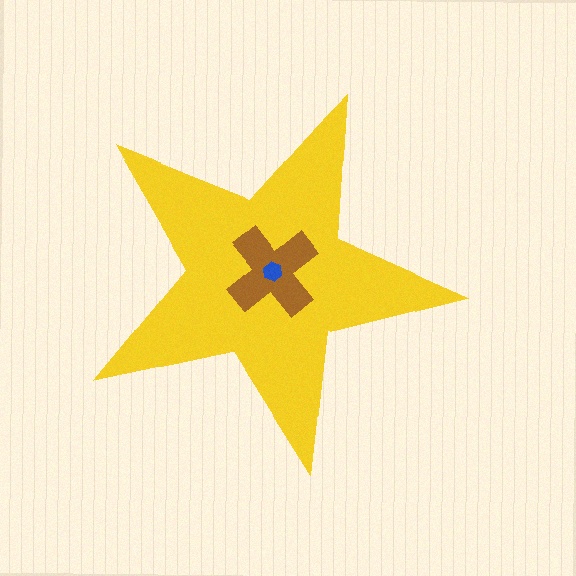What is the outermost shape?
The yellow star.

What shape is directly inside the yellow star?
The brown cross.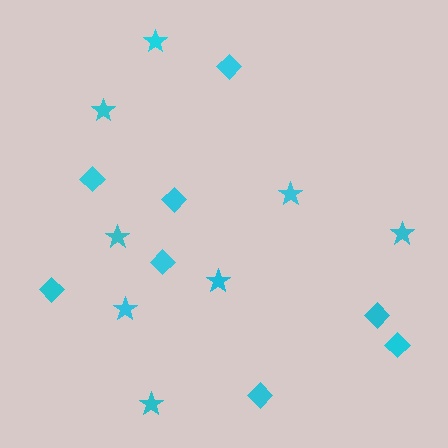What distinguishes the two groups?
There are 2 groups: one group of diamonds (8) and one group of stars (8).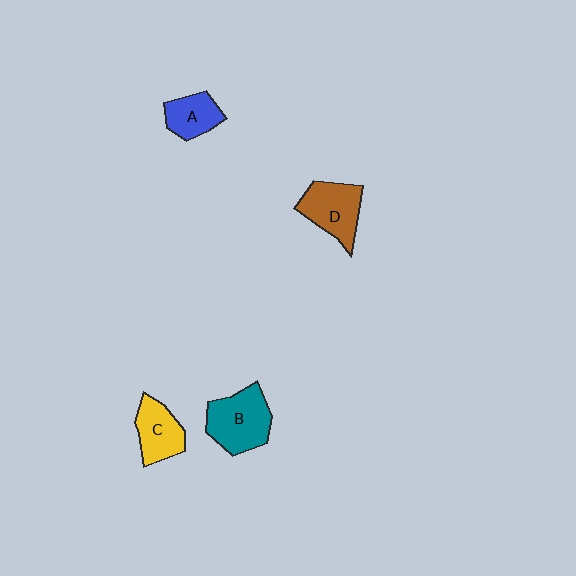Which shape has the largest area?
Shape B (teal).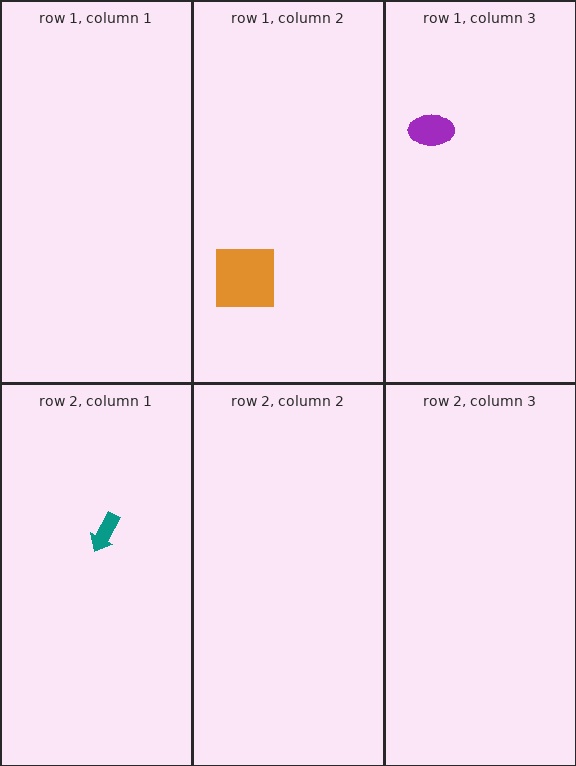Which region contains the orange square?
The row 1, column 2 region.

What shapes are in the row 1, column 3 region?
The purple ellipse.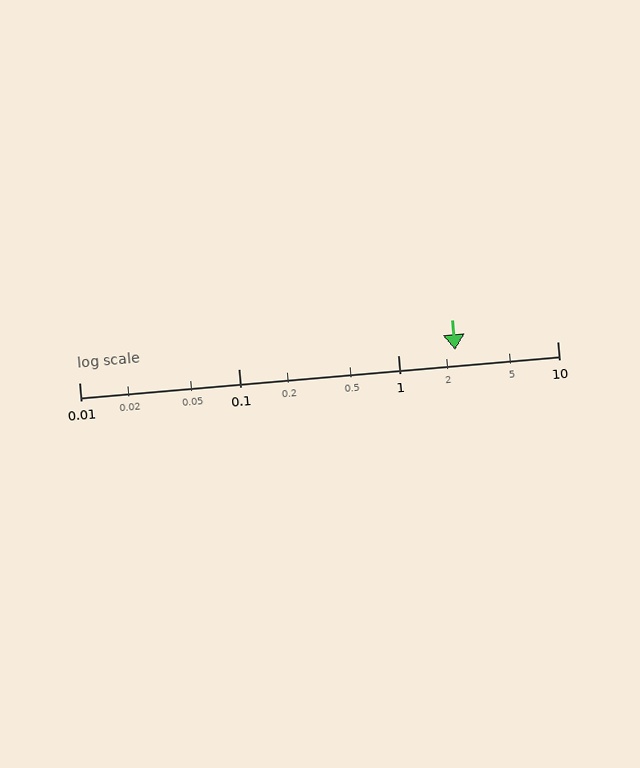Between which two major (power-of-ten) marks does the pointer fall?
The pointer is between 1 and 10.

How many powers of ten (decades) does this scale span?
The scale spans 3 decades, from 0.01 to 10.